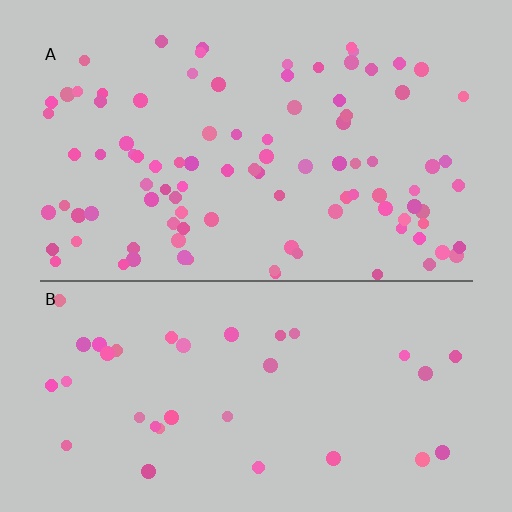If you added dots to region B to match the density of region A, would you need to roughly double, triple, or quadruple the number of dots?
Approximately triple.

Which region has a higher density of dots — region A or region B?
A (the top).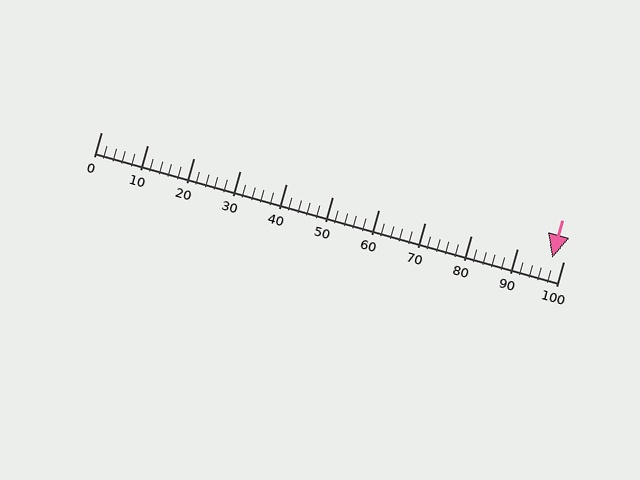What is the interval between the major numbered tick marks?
The major tick marks are spaced 10 units apart.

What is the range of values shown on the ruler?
The ruler shows values from 0 to 100.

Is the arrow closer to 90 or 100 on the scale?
The arrow is closer to 100.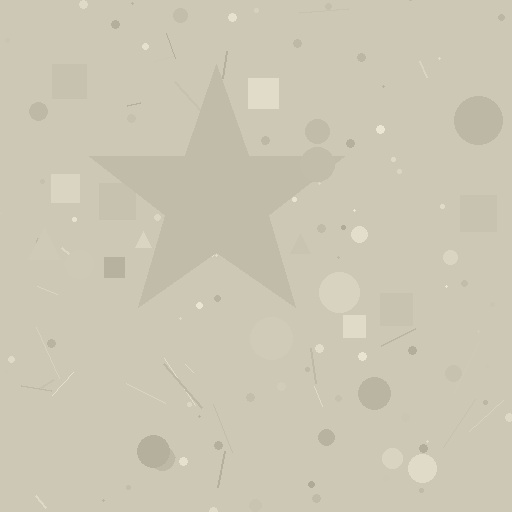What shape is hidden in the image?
A star is hidden in the image.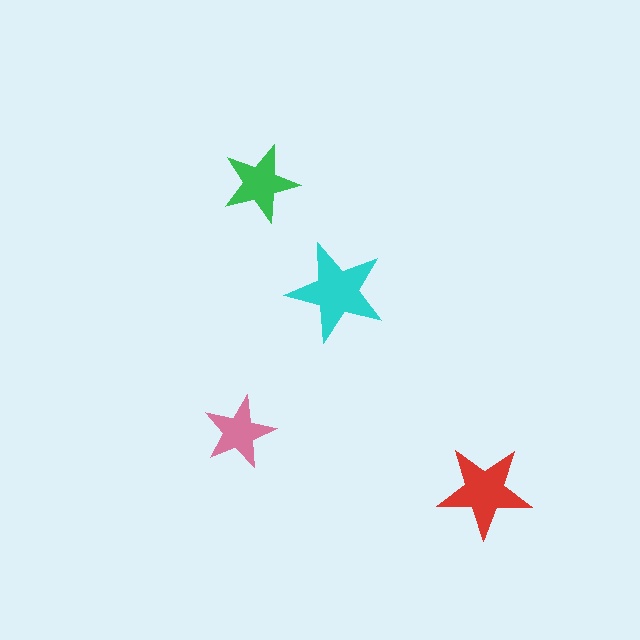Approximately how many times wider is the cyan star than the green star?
About 1.5 times wider.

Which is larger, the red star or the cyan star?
The cyan one.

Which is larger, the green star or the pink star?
The green one.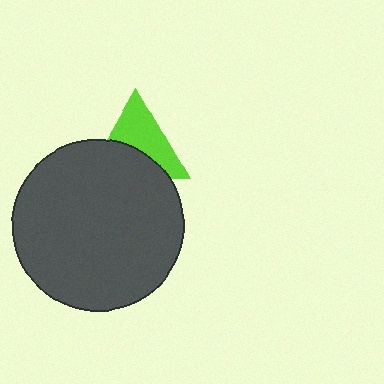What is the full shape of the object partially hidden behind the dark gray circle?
The partially hidden object is a lime triangle.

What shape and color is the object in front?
The object in front is a dark gray circle.